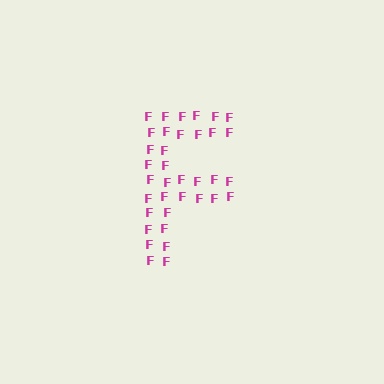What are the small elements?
The small elements are letter F's.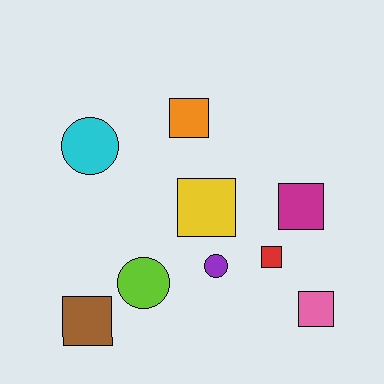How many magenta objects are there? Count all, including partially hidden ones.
There is 1 magenta object.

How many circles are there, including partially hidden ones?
There are 3 circles.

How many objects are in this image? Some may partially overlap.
There are 9 objects.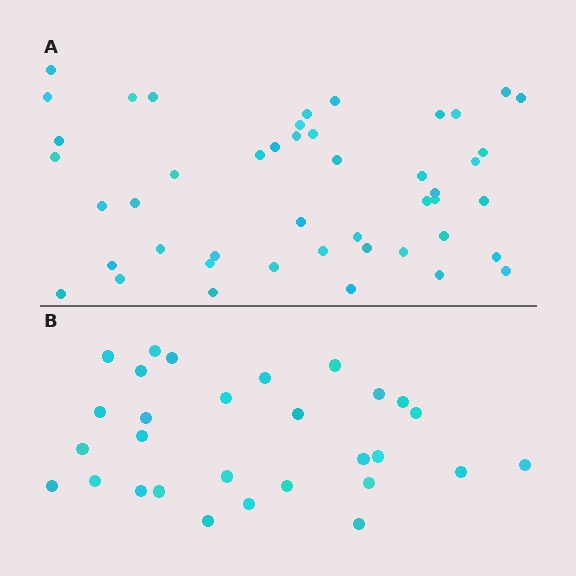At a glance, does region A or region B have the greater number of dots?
Region A (the top region) has more dots.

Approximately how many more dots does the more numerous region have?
Region A has approximately 15 more dots than region B.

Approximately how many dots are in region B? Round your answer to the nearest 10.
About 30 dots. (The exact count is 29, which rounds to 30.)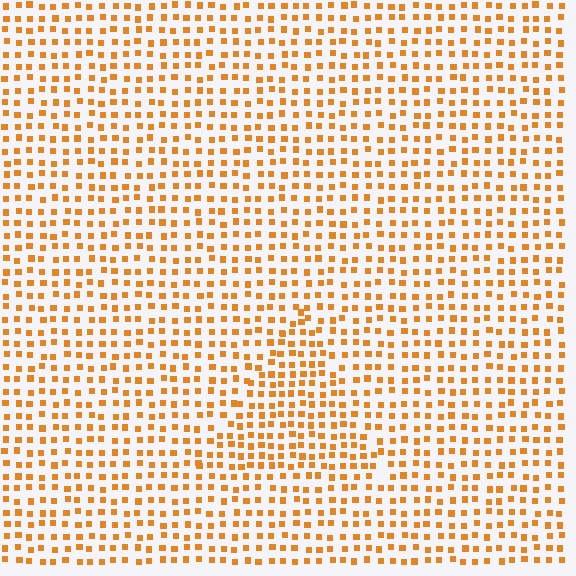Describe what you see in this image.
The image contains small orange elements arranged at two different densities. A triangle-shaped region is visible where the elements are more densely packed than the surrounding area.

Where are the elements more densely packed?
The elements are more densely packed inside the triangle boundary.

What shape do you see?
I see a triangle.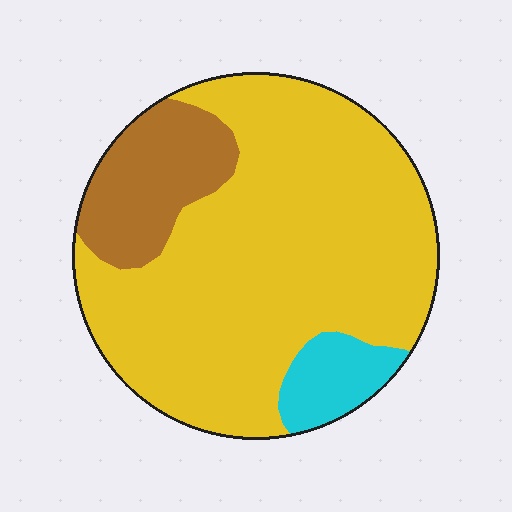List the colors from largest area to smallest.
From largest to smallest: yellow, brown, cyan.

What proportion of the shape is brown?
Brown takes up about one sixth (1/6) of the shape.